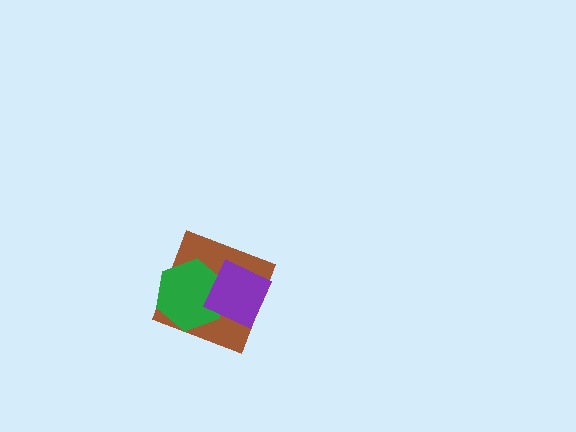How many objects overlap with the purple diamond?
2 objects overlap with the purple diamond.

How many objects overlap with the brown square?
2 objects overlap with the brown square.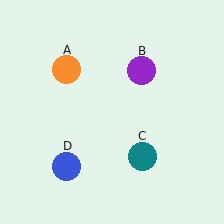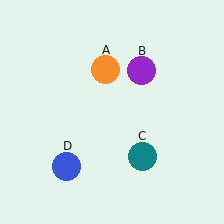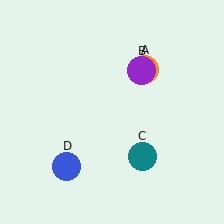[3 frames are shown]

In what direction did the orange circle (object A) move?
The orange circle (object A) moved right.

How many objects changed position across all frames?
1 object changed position: orange circle (object A).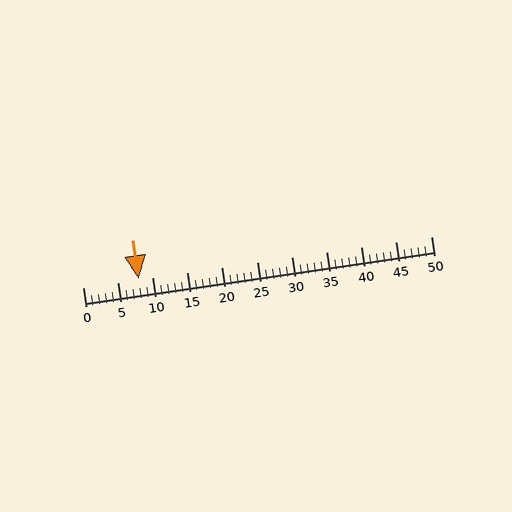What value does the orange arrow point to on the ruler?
The orange arrow points to approximately 8.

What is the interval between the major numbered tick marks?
The major tick marks are spaced 5 units apart.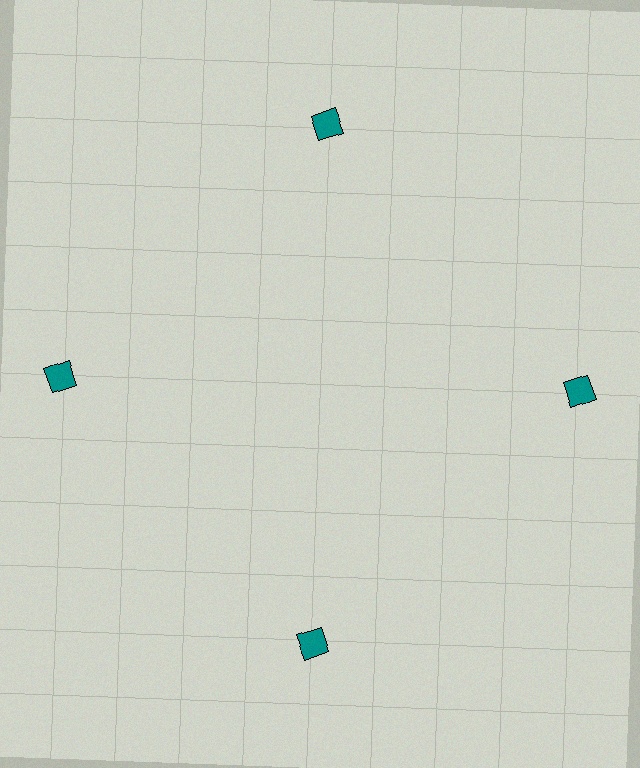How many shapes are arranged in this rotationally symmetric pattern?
There are 4 shapes, arranged in 4 groups of 1.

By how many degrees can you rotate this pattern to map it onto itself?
The pattern maps onto itself every 90 degrees of rotation.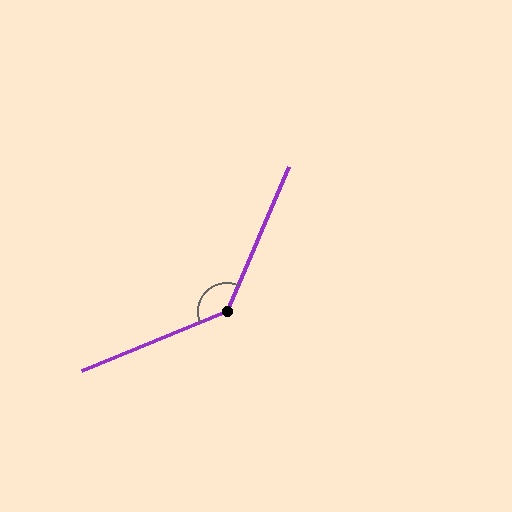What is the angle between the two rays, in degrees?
Approximately 135 degrees.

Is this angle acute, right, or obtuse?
It is obtuse.